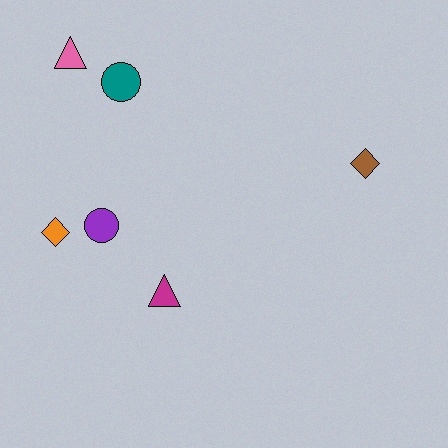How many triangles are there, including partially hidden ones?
There are 2 triangles.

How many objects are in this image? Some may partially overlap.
There are 6 objects.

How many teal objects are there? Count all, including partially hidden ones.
There is 1 teal object.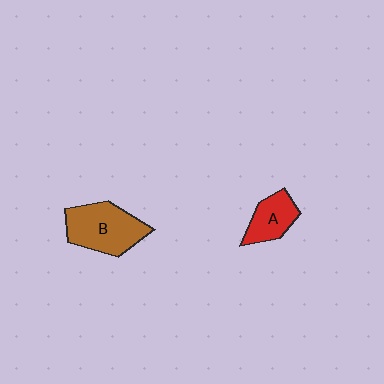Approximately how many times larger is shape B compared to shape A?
Approximately 1.7 times.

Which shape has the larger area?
Shape B (brown).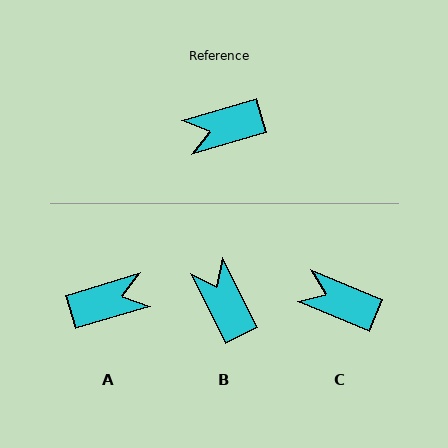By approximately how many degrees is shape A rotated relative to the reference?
Approximately 180 degrees clockwise.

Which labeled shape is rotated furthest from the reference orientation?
A, about 180 degrees away.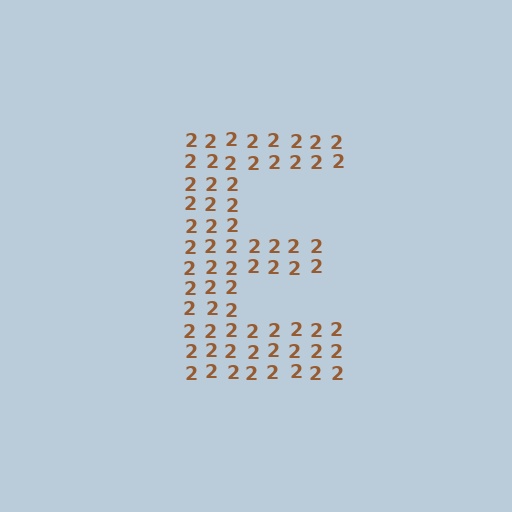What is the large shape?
The large shape is the letter E.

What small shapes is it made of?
It is made of small digit 2's.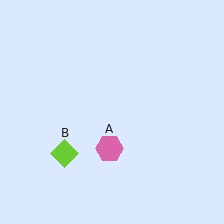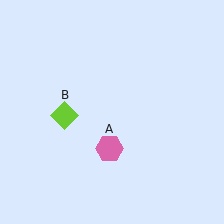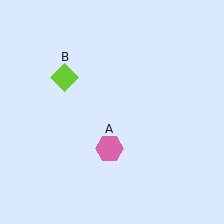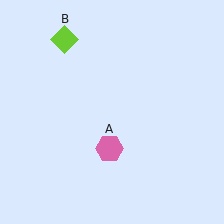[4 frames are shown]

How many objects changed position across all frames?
1 object changed position: lime diamond (object B).